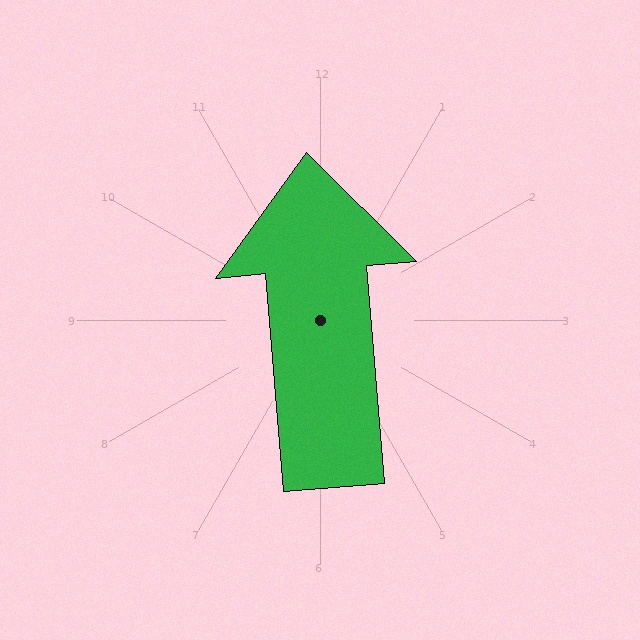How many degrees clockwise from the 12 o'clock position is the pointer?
Approximately 355 degrees.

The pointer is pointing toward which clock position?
Roughly 12 o'clock.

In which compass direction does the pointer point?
North.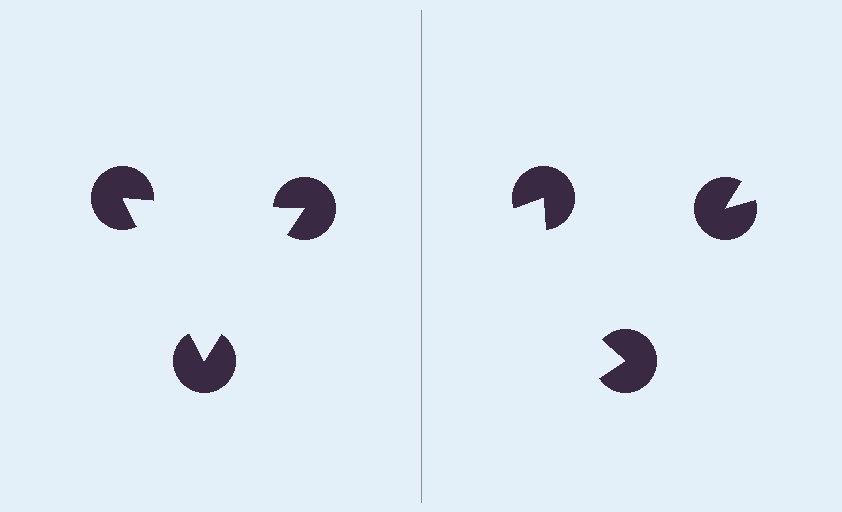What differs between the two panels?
The pac-man discs are positioned identically on both sides; only the wedge orientations differ. On the left they align to a triangle; on the right they are misaligned.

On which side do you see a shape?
An illusory triangle appears on the left side. On the right side the wedge cuts are rotated, so no coherent shape forms.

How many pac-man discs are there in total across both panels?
6 — 3 on each side.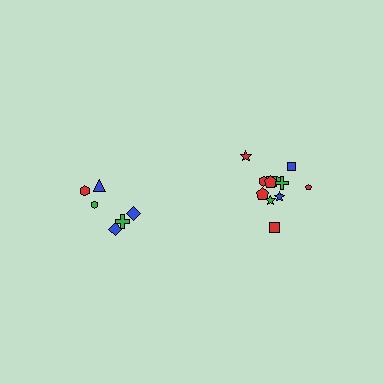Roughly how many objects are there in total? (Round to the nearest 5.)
Roughly 20 objects in total.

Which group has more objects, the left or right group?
The right group.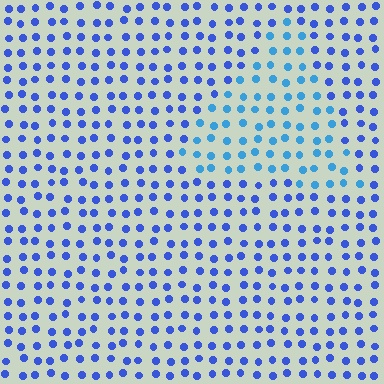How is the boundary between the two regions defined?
The boundary is defined purely by a slight shift in hue (about 28 degrees). Spacing, size, and orientation are identical on both sides.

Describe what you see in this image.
The image is filled with small blue elements in a uniform arrangement. A triangle-shaped region is visible where the elements are tinted to a slightly different hue, forming a subtle color boundary.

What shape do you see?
I see a triangle.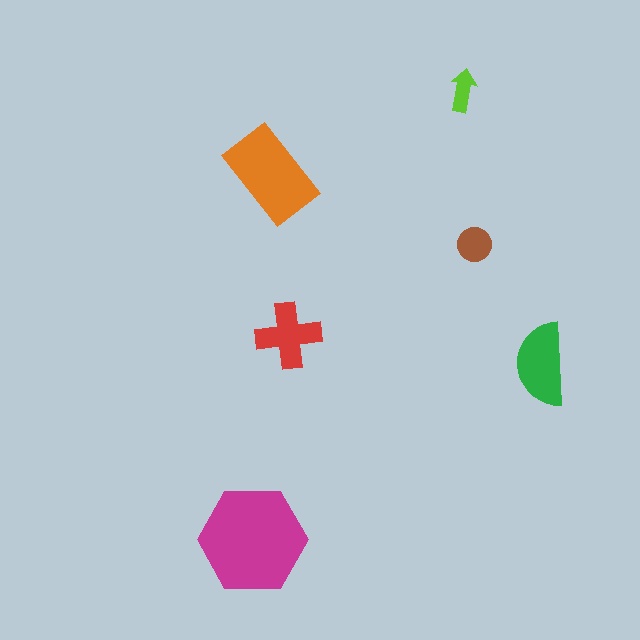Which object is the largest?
The magenta hexagon.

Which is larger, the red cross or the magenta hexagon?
The magenta hexagon.